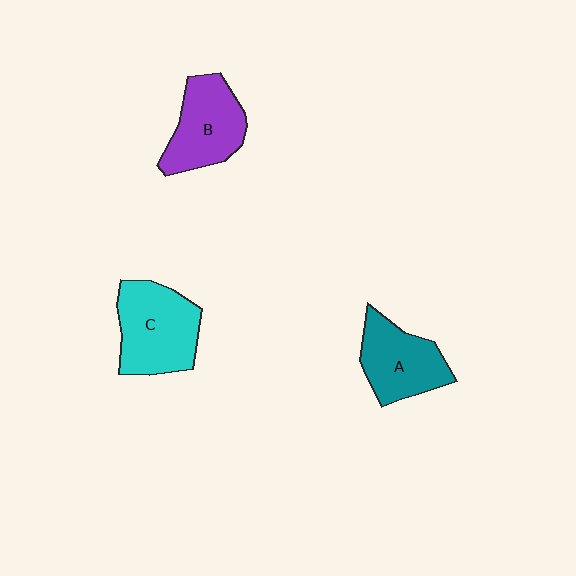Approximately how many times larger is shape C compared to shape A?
Approximately 1.2 times.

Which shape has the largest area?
Shape C (cyan).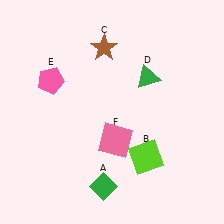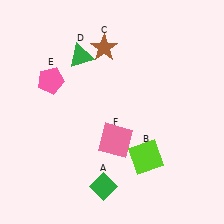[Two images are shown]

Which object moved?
The green triangle (D) moved left.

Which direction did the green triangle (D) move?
The green triangle (D) moved left.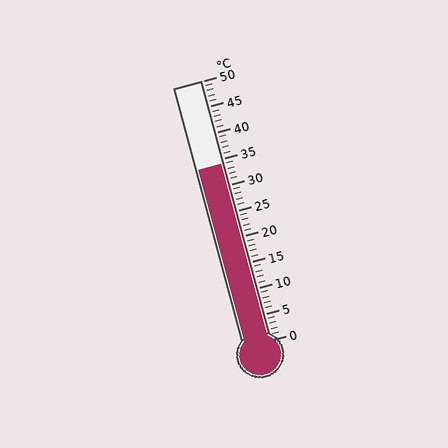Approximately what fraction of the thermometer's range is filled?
The thermometer is filled to approximately 70% of its range.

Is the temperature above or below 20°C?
The temperature is above 20°C.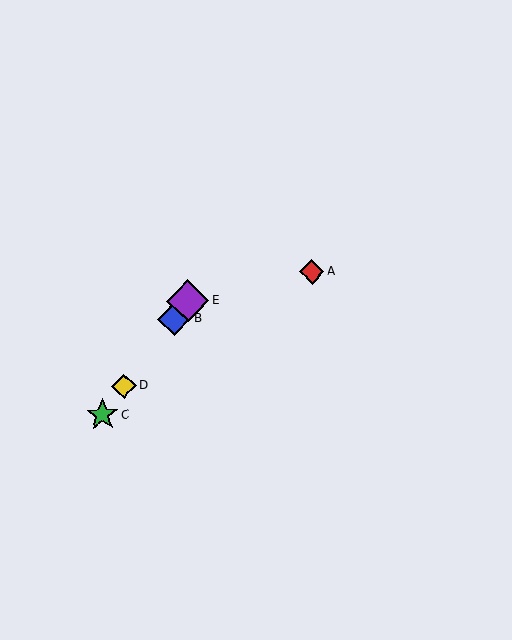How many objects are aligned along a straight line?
4 objects (B, C, D, E) are aligned along a straight line.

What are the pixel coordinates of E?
Object E is at (188, 301).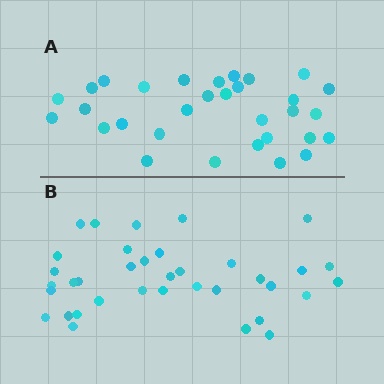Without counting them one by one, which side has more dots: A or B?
Region B (the bottom region) has more dots.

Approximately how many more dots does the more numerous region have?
Region B has about 5 more dots than region A.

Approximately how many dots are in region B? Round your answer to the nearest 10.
About 40 dots. (The exact count is 36, which rounds to 40.)